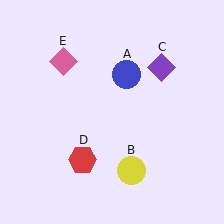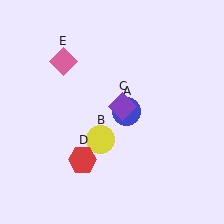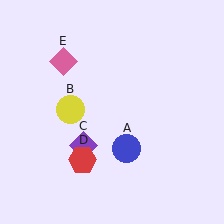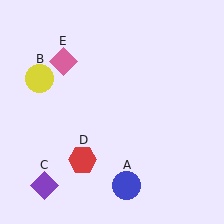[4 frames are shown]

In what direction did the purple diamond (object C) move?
The purple diamond (object C) moved down and to the left.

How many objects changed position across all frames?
3 objects changed position: blue circle (object A), yellow circle (object B), purple diamond (object C).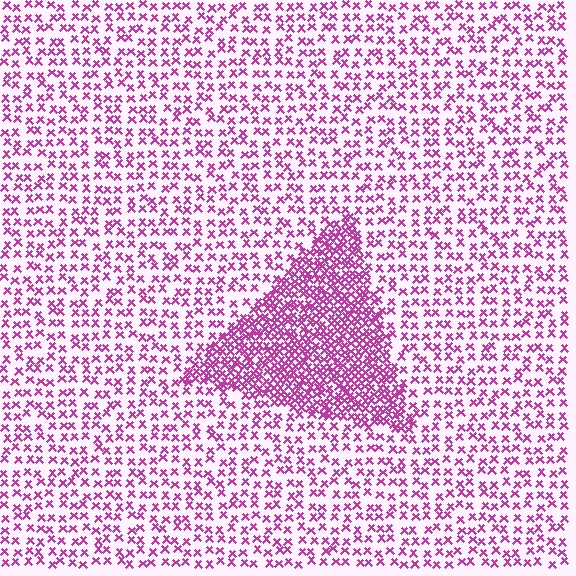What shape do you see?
I see a triangle.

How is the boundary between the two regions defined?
The boundary is defined by a change in element density (approximately 2.6x ratio). All elements are the same color, size, and shape.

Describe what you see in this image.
The image contains small magenta elements arranged at two different densities. A triangle-shaped region is visible where the elements are more densely packed than the surrounding area.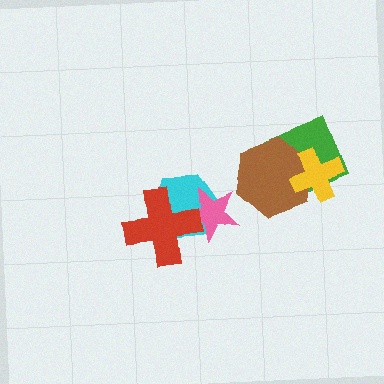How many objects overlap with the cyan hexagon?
2 objects overlap with the cyan hexagon.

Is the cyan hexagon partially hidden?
Yes, it is partially covered by another shape.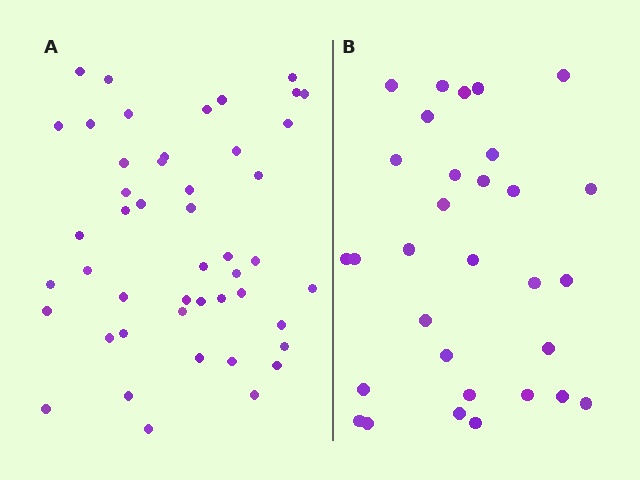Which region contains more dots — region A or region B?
Region A (the left region) has more dots.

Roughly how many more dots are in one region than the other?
Region A has approximately 15 more dots than region B.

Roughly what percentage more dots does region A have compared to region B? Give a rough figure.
About 50% more.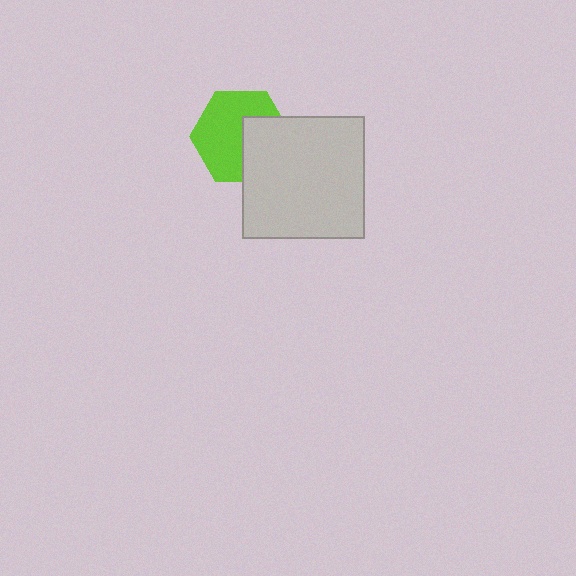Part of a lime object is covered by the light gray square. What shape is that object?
It is a hexagon.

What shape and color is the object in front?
The object in front is a light gray square.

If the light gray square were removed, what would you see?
You would see the complete lime hexagon.